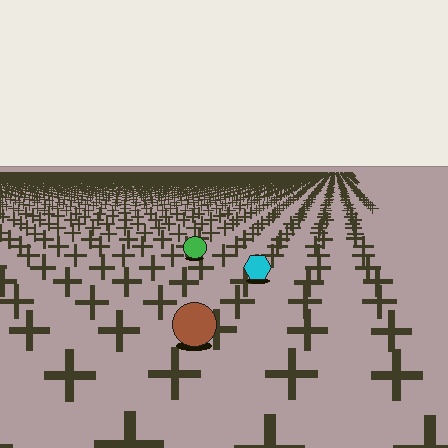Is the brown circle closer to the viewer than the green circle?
Yes. The brown circle is closer — you can tell from the texture gradient: the ground texture is coarser near it.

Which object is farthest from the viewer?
The green circle is farthest from the viewer. It appears smaller and the ground texture around it is denser.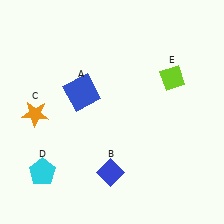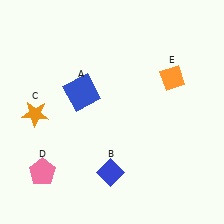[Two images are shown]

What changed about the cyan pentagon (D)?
In Image 1, D is cyan. In Image 2, it changed to pink.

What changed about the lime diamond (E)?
In Image 1, E is lime. In Image 2, it changed to orange.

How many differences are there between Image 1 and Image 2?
There are 2 differences between the two images.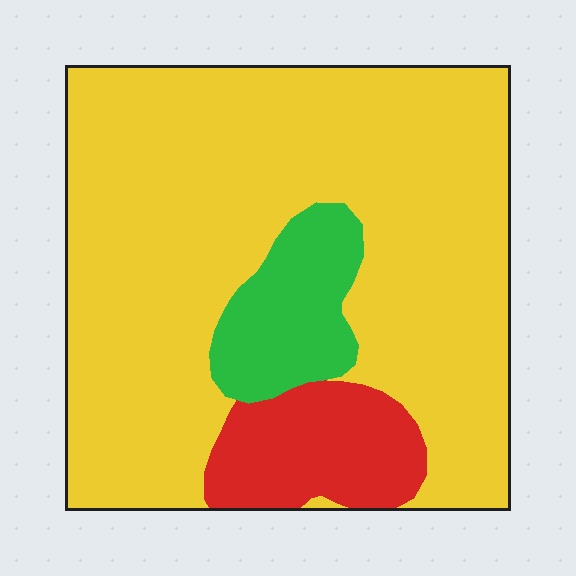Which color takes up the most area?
Yellow, at roughly 80%.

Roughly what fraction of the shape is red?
Red covers roughly 10% of the shape.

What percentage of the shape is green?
Green takes up about one tenth (1/10) of the shape.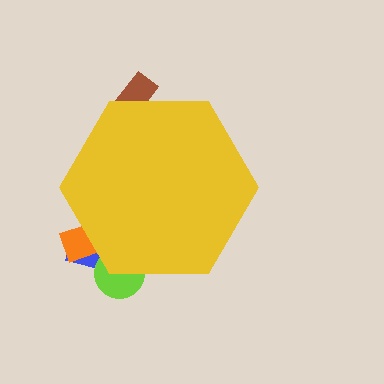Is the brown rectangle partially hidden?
Yes, the brown rectangle is partially hidden behind the yellow hexagon.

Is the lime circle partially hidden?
Yes, the lime circle is partially hidden behind the yellow hexagon.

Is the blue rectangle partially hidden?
Yes, the blue rectangle is partially hidden behind the yellow hexagon.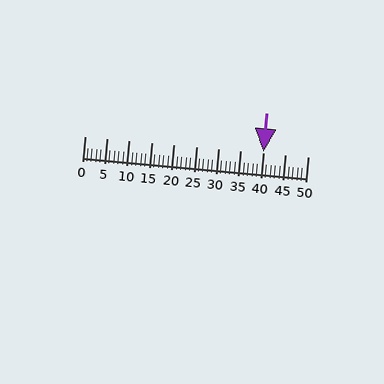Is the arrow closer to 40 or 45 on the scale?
The arrow is closer to 40.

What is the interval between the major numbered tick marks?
The major tick marks are spaced 5 units apart.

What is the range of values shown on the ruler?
The ruler shows values from 0 to 50.